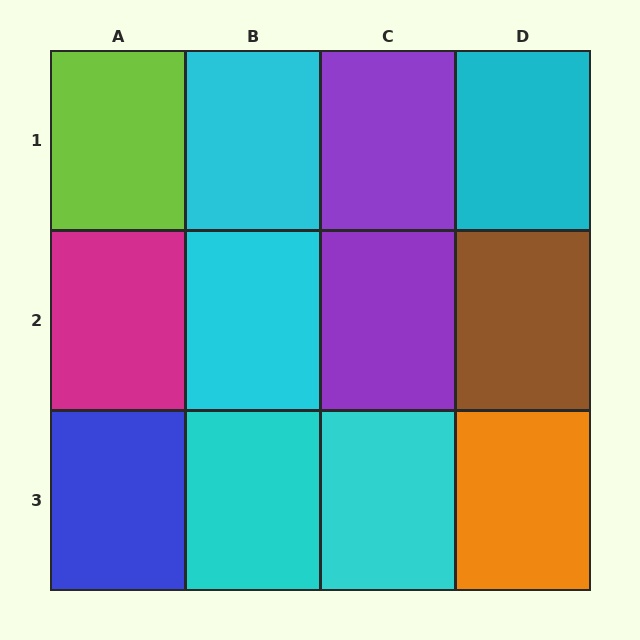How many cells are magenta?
1 cell is magenta.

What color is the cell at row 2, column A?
Magenta.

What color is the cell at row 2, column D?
Brown.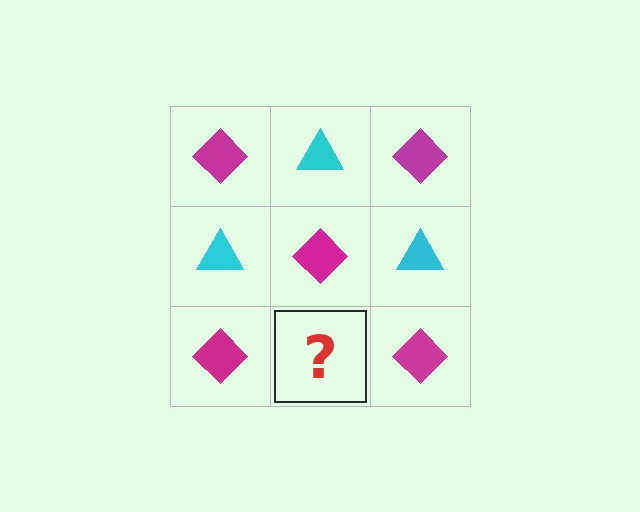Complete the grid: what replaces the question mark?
The question mark should be replaced with a cyan triangle.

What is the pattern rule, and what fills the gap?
The rule is that it alternates magenta diamond and cyan triangle in a checkerboard pattern. The gap should be filled with a cyan triangle.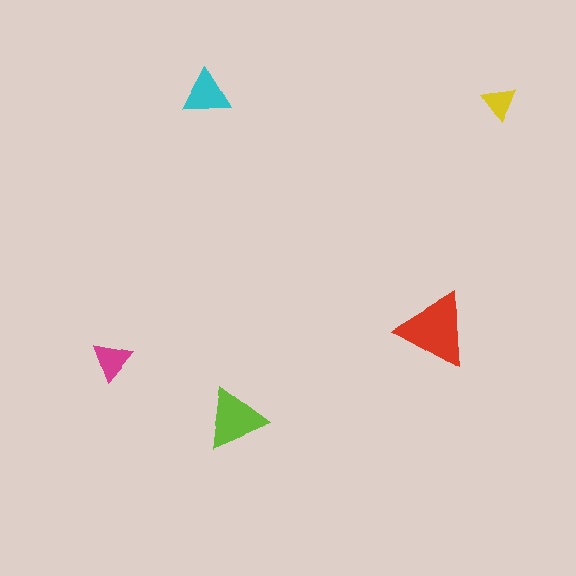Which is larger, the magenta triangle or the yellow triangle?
The magenta one.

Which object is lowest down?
The lime triangle is bottommost.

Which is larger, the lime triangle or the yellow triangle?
The lime one.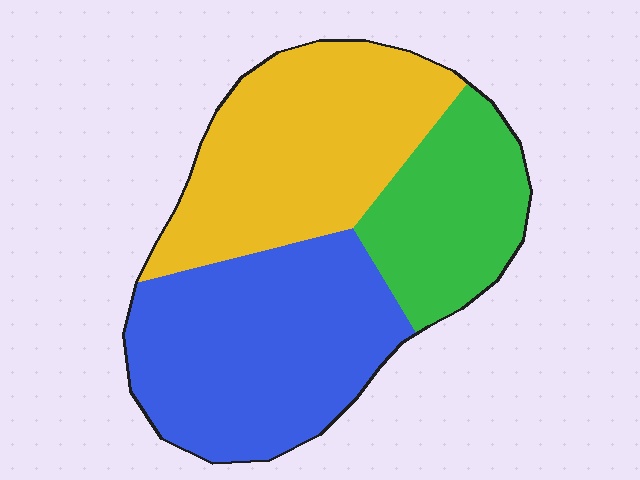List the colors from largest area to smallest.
From largest to smallest: blue, yellow, green.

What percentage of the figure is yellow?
Yellow covers roughly 35% of the figure.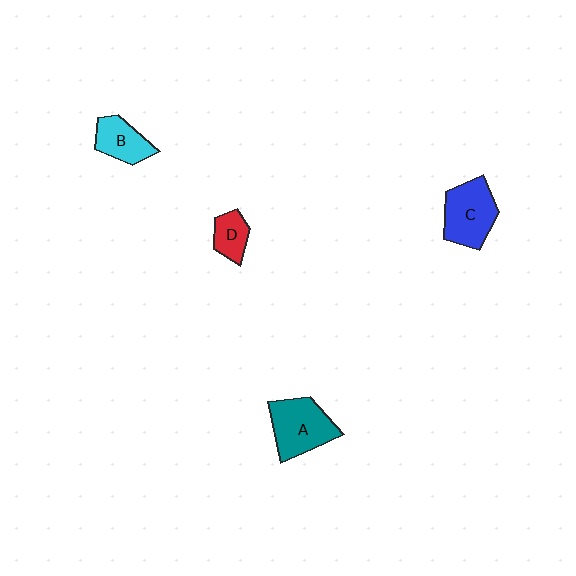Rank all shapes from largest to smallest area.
From largest to smallest: A (teal), C (blue), B (cyan), D (red).